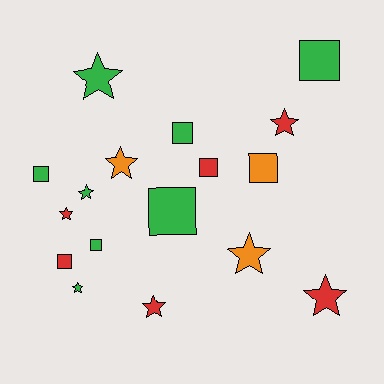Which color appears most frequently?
Green, with 8 objects.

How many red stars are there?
There are 4 red stars.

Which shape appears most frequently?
Star, with 9 objects.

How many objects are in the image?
There are 17 objects.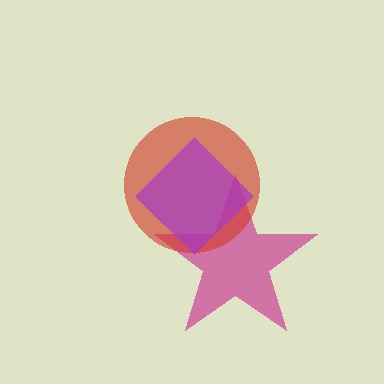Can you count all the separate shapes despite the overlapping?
Yes, there are 3 separate shapes.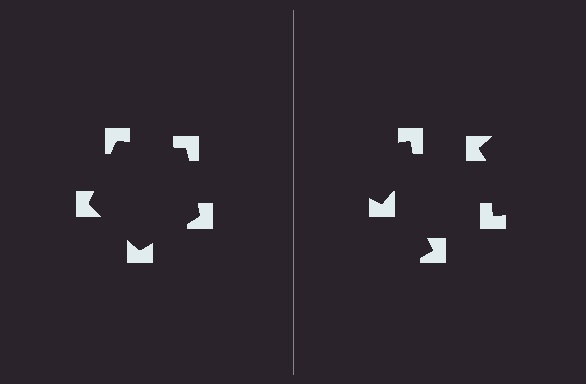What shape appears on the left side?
An illusory pentagon.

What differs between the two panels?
The notched squares are positioned identically on both sides; only the wedge orientations differ. On the left they align to a pentagon; on the right they are misaligned.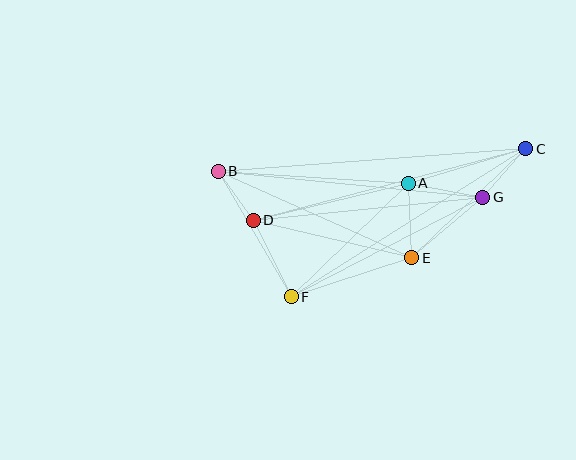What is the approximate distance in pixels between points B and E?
The distance between B and E is approximately 212 pixels.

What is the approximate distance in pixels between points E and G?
The distance between E and G is approximately 93 pixels.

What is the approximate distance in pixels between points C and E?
The distance between C and E is approximately 158 pixels.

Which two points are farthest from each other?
Points B and C are farthest from each other.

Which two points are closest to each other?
Points B and D are closest to each other.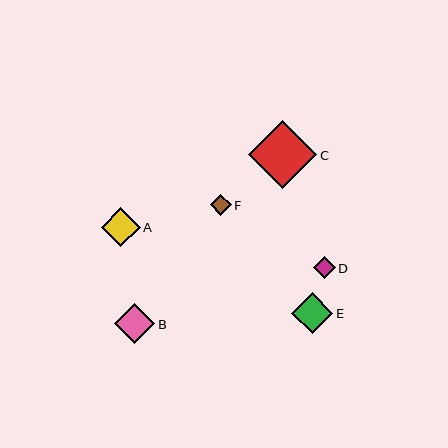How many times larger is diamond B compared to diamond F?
Diamond B is approximately 1.9 times the size of diamond F.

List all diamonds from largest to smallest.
From largest to smallest: C, E, B, A, D, F.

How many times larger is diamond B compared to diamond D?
Diamond B is approximately 1.8 times the size of diamond D.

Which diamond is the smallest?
Diamond F is the smallest with a size of approximately 21 pixels.